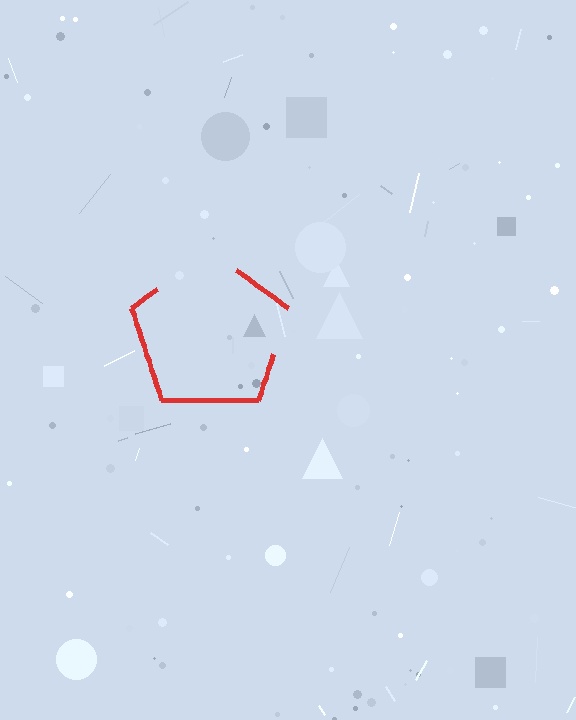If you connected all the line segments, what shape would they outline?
They would outline a pentagon.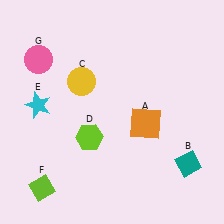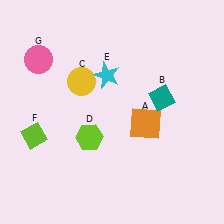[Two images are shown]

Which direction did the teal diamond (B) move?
The teal diamond (B) moved up.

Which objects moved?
The objects that moved are: the teal diamond (B), the cyan star (E), the lime diamond (F).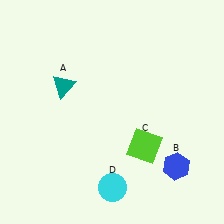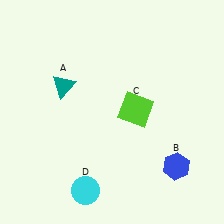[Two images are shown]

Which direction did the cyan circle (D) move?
The cyan circle (D) moved left.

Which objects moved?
The objects that moved are: the lime square (C), the cyan circle (D).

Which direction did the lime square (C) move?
The lime square (C) moved up.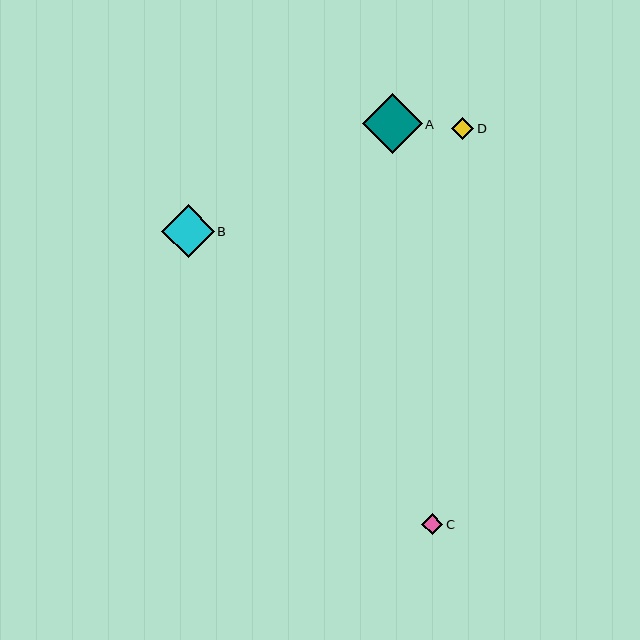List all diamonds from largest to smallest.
From largest to smallest: A, B, D, C.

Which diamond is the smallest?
Diamond C is the smallest with a size of approximately 21 pixels.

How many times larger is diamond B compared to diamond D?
Diamond B is approximately 2.4 times the size of diamond D.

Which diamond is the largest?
Diamond A is the largest with a size of approximately 60 pixels.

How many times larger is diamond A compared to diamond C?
Diamond A is approximately 2.9 times the size of diamond C.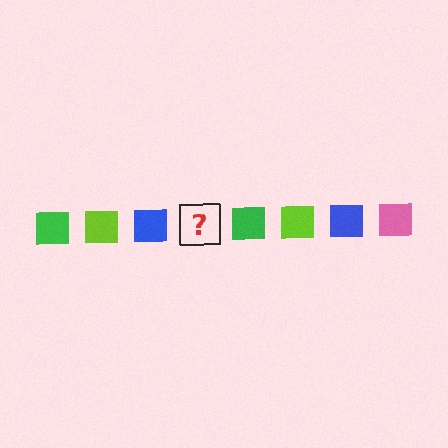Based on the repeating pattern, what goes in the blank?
The blank should be a pink square.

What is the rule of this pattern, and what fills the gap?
The rule is that the pattern cycles through green, lime, blue, pink squares. The gap should be filled with a pink square.